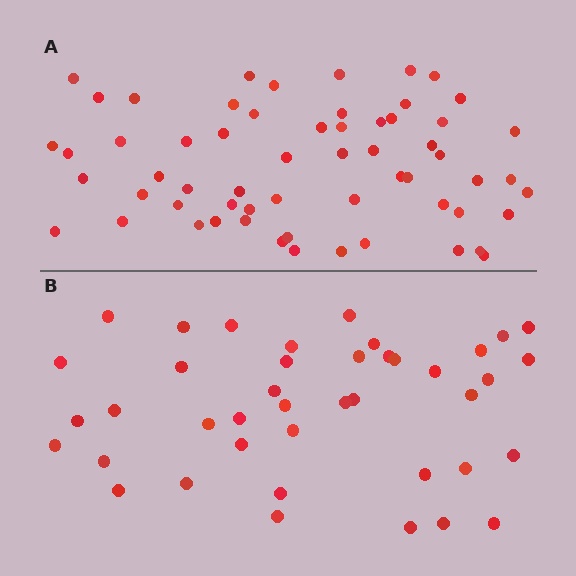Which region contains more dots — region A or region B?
Region A (the top region) has more dots.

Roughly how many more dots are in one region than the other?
Region A has approximately 20 more dots than region B.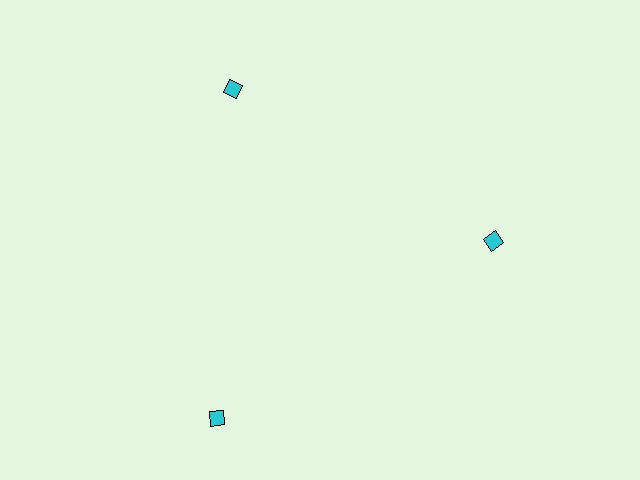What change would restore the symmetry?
The symmetry would be restored by moving it inward, back onto the ring so that all 3 diamonds sit at equal angles and equal distance from the center.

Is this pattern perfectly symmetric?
No. The 3 cyan diamonds are arranged in a ring, but one element near the 7 o'clock position is pushed outward from the center, breaking the 3-fold rotational symmetry.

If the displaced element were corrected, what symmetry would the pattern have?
It would have 3-fold rotational symmetry — the pattern would map onto itself every 120 degrees.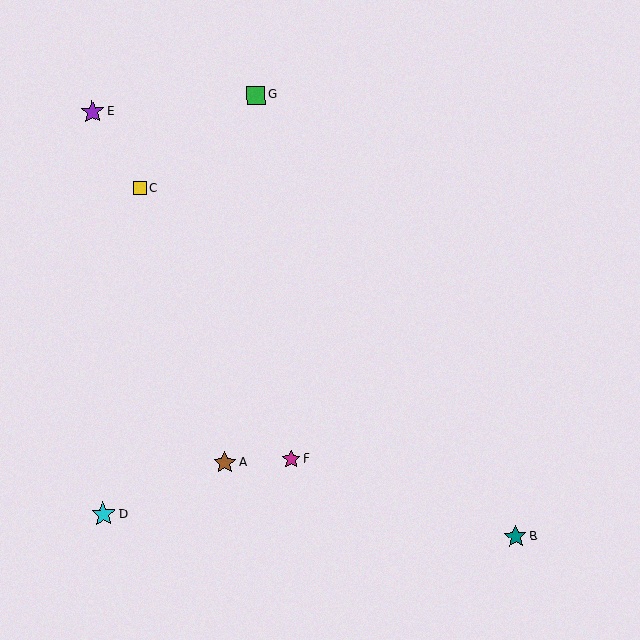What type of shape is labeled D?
Shape D is a cyan star.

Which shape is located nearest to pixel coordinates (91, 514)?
The cyan star (labeled D) at (103, 514) is nearest to that location.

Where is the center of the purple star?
The center of the purple star is at (92, 112).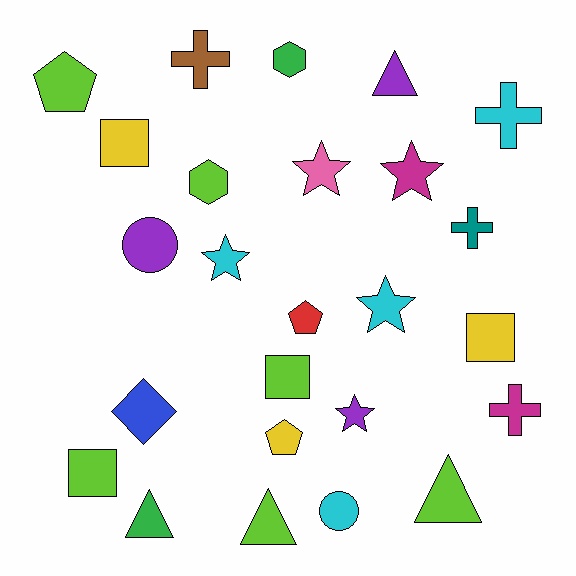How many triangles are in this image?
There are 4 triangles.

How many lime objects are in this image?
There are 6 lime objects.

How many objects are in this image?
There are 25 objects.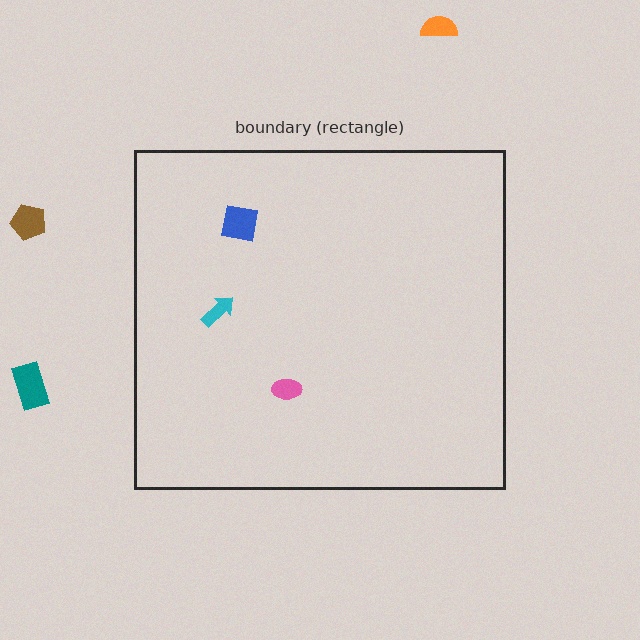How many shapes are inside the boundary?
3 inside, 3 outside.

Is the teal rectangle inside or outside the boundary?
Outside.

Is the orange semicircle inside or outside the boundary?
Outside.